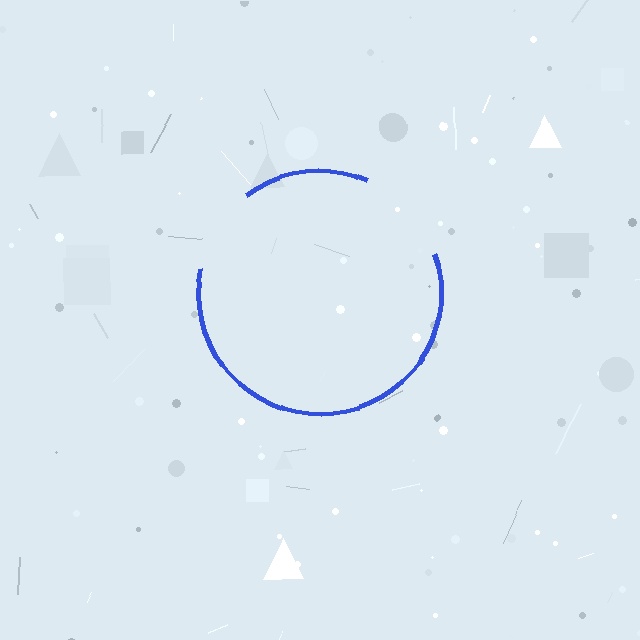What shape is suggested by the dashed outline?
The dashed outline suggests a circle.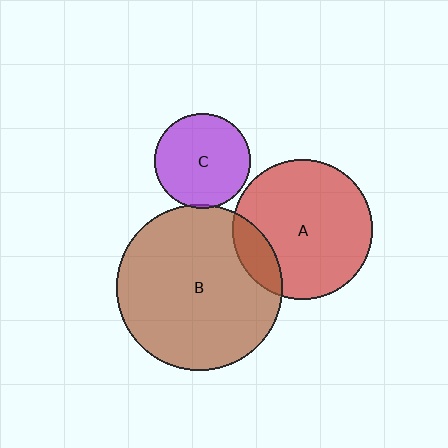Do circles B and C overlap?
Yes.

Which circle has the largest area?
Circle B (brown).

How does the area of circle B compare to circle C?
Approximately 3.0 times.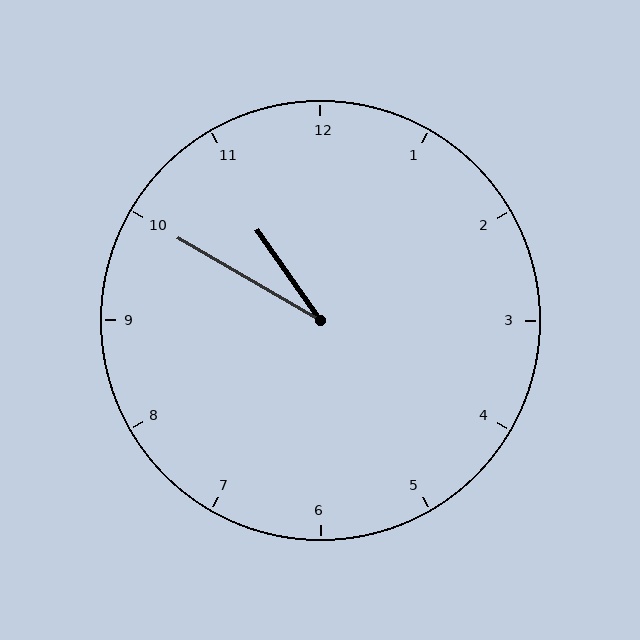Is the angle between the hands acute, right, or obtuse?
It is acute.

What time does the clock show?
10:50.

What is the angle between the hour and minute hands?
Approximately 25 degrees.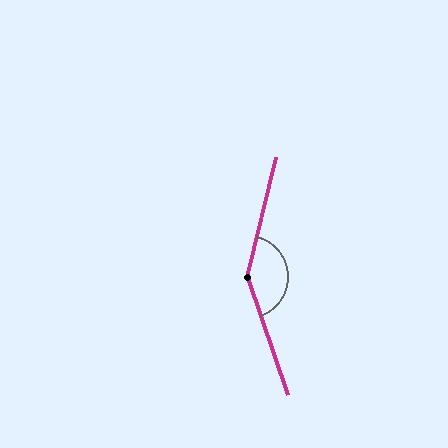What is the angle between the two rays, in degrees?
Approximately 148 degrees.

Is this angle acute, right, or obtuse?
It is obtuse.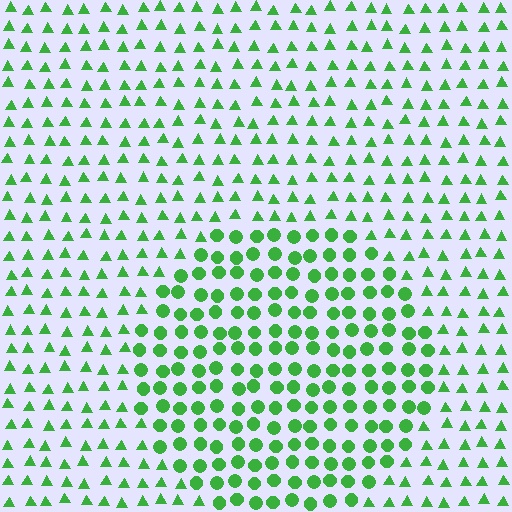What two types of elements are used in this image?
The image uses circles inside the circle region and triangles outside it.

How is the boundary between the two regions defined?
The boundary is defined by a change in element shape: circles inside vs. triangles outside. All elements share the same color and spacing.